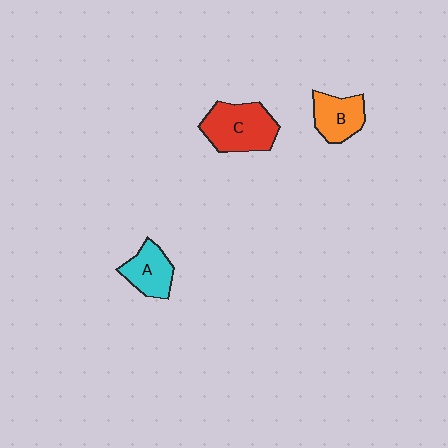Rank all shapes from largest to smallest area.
From largest to smallest: C (red), B (orange), A (cyan).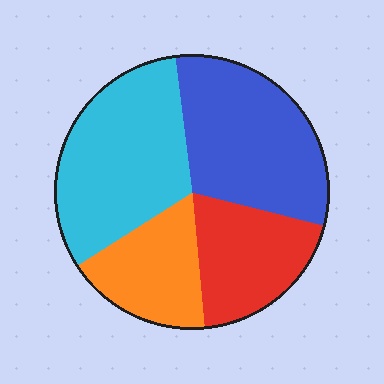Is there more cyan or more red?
Cyan.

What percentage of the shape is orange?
Orange takes up between a sixth and a third of the shape.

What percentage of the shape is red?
Red takes up about one fifth (1/5) of the shape.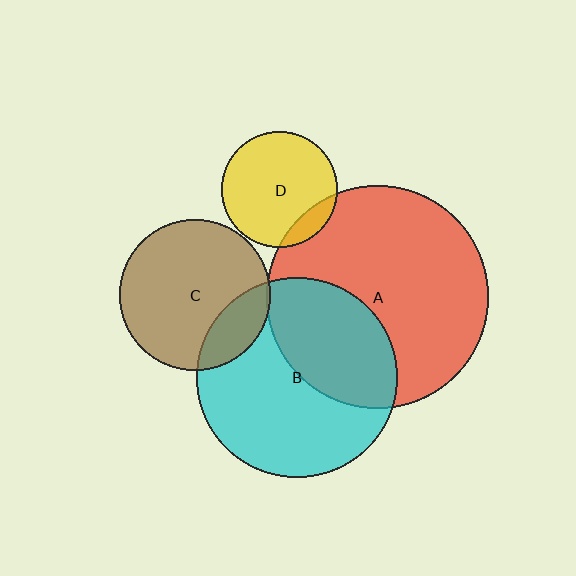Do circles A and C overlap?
Yes.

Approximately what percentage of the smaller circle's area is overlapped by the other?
Approximately 5%.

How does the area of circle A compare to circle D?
Approximately 3.7 times.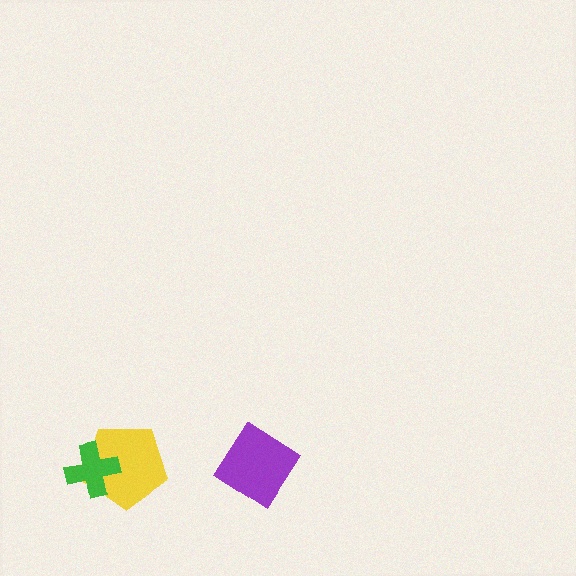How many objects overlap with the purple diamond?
0 objects overlap with the purple diamond.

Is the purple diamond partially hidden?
No, no other shape covers it.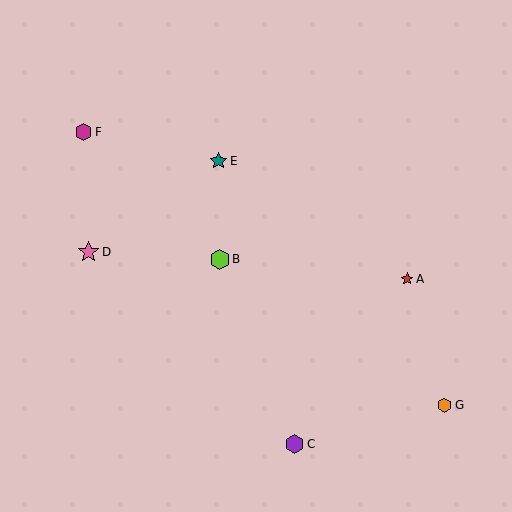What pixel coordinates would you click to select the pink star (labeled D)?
Click at (89, 252) to select the pink star D.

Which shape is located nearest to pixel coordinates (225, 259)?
The lime hexagon (labeled B) at (220, 259) is nearest to that location.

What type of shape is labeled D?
Shape D is a pink star.